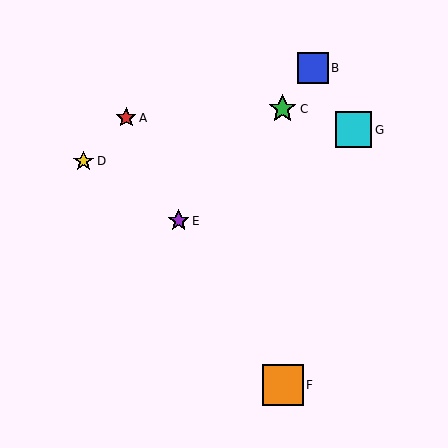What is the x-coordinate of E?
Object E is at x≈179.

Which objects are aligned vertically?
Objects C, F are aligned vertically.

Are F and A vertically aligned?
No, F is at x≈283 and A is at x≈126.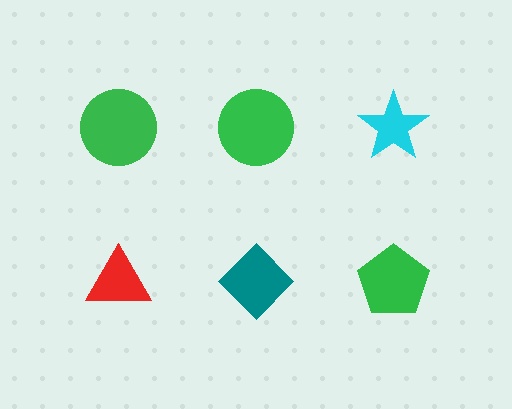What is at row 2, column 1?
A red triangle.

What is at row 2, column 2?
A teal diamond.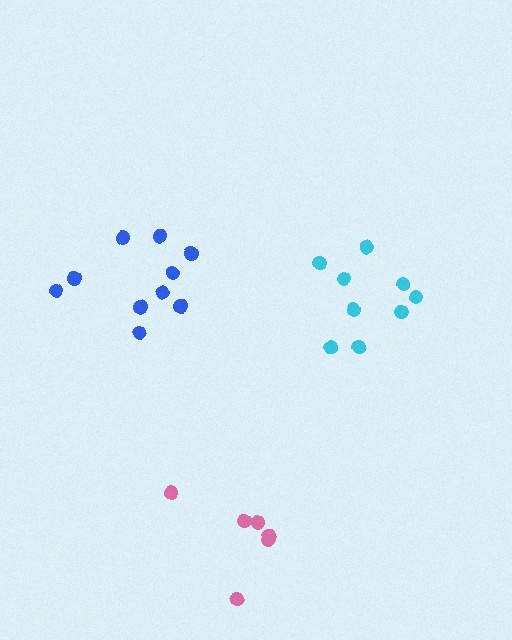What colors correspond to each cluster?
The clusters are colored: blue, pink, cyan.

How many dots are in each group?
Group 1: 10 dots, Group 2: 6 dots, Group 3: 9 dots (25 total).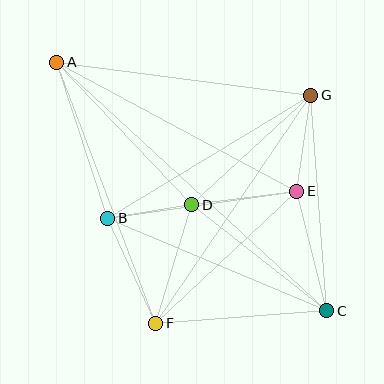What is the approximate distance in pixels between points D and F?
The distance between D and F is approximately 124 pixels.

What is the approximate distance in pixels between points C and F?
The distance between C and F is approximately 171 pixels.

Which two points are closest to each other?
Points B and D are closest to each other.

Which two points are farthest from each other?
Points A and C are farthest from each other.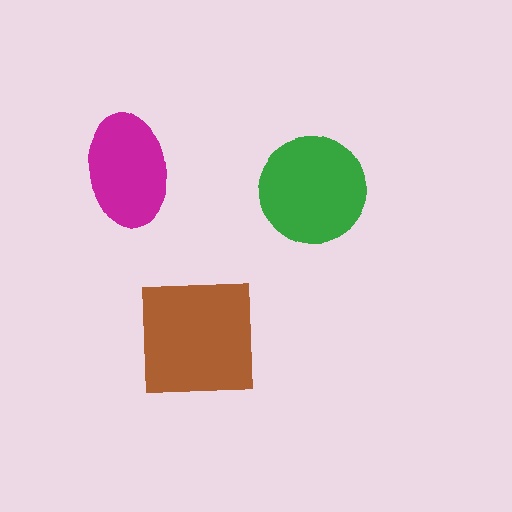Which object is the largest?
The brown square.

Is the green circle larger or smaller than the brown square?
Smaller.